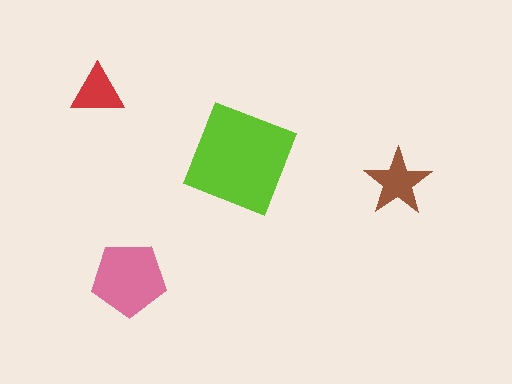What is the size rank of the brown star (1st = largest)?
3rd.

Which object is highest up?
The red triangle is topmost.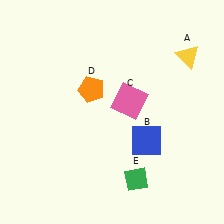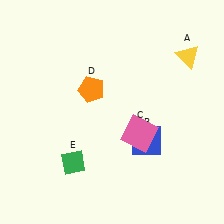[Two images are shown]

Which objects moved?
The objects that moved are: the pink square (C), the green diamond (E).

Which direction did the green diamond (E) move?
The green diamond (E) moved left.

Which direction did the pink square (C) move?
The pink square (C) moved down.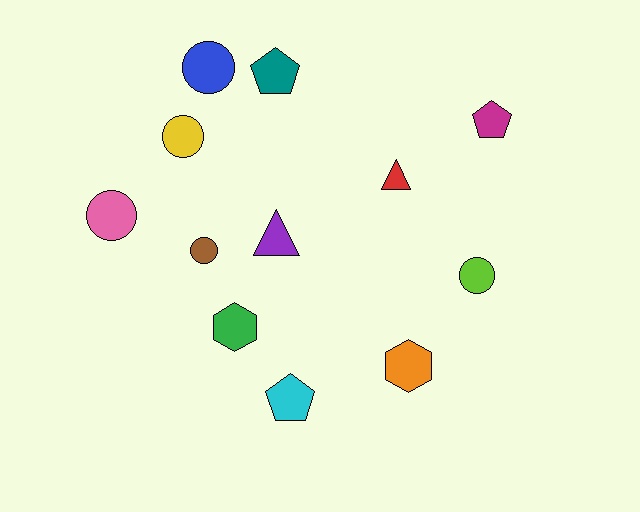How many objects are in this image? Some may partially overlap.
There are 12 objects.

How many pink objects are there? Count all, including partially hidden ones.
There is 1 pink object.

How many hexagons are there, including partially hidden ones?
There are 2 hexagons.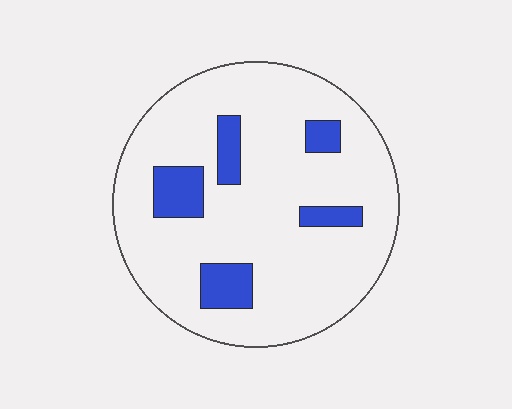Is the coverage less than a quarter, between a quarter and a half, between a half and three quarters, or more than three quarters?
Less than a quarter.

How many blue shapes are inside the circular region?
5.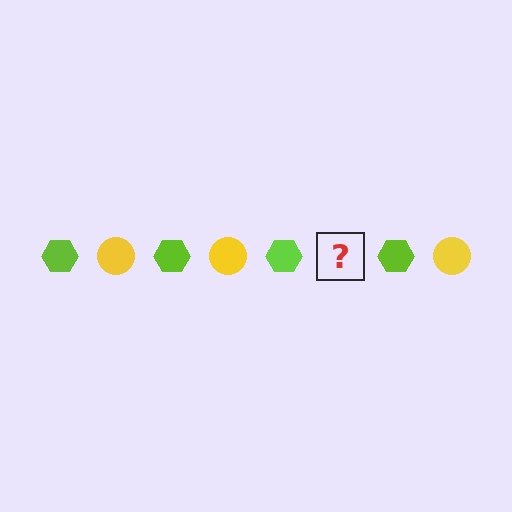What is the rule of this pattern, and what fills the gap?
The rule is that the pattern alternates between lime hexagon and yellow circle. The gap should be filled with a yellow circle.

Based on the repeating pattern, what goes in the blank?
The blank should be a yellow circle.